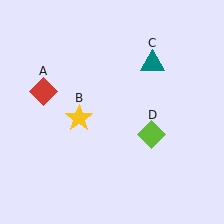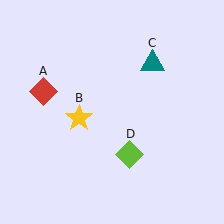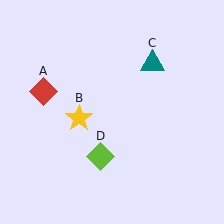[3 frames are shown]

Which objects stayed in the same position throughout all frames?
Red diamond (object A) and yellow star (object B) and teal triangle (object C) remained stationary.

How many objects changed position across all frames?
1 object changed position: lime diamond (object D).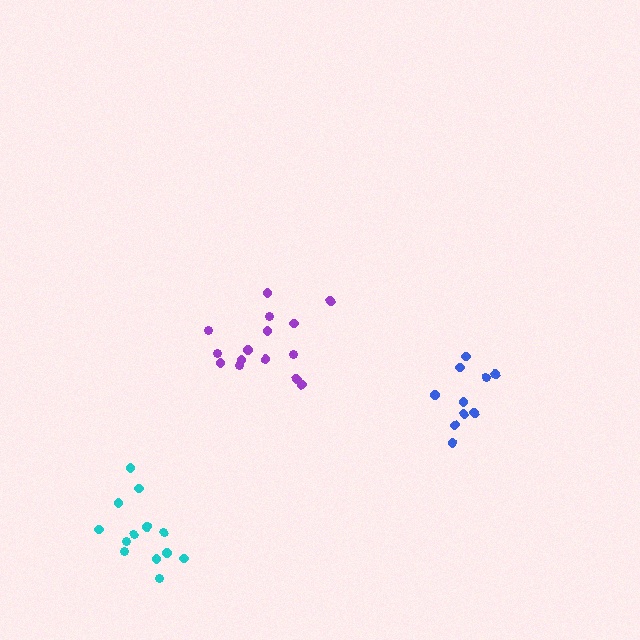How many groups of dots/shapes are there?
There are 3 groups.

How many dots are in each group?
Group 1: 15 dots, Group 2: 13 dots, Group 3: 10 dots (38 total).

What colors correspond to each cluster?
The clusters are colored: purple, cyan, blue.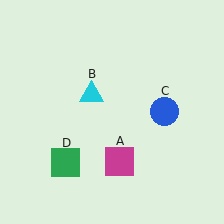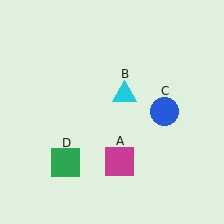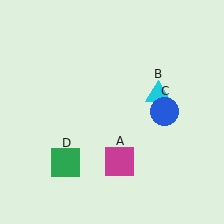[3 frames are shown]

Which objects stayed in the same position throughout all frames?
Magenta square (object A) and blue circle (object C) and green square (object D) remained stationary.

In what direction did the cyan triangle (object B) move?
The cyan triangle (object B) moved right.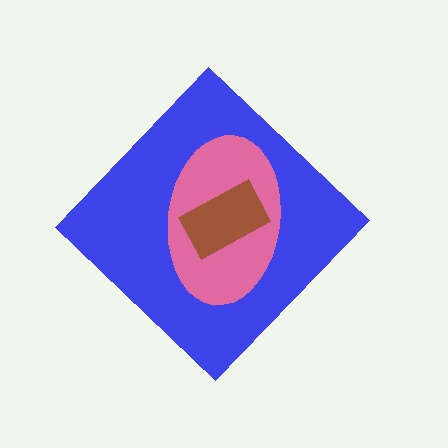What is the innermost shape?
The brown rectangle.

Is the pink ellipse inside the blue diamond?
Yes.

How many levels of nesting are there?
3.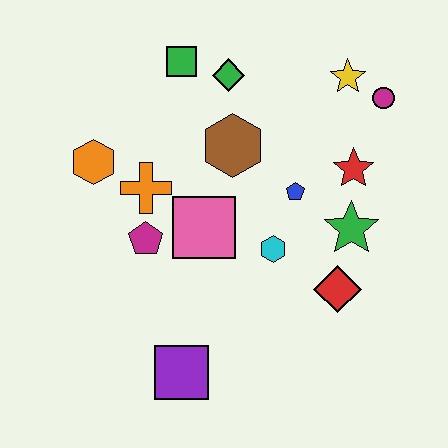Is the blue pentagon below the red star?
Yes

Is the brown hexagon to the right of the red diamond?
No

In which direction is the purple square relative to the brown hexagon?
The purple square is below the brown hexagon.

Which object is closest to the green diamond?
The green square is closest to the green diamond.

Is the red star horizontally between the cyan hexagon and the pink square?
No